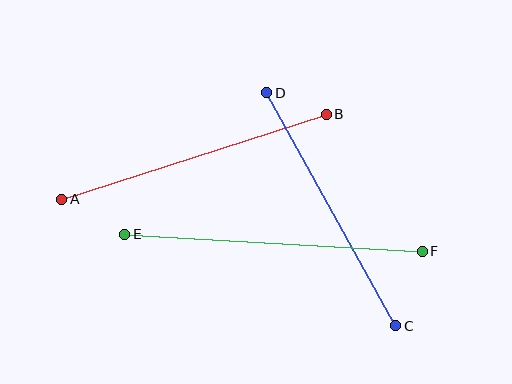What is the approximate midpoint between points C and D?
The midpoint is at approximately (331, 209) pixels.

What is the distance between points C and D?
The distance is approximately 266 pixels.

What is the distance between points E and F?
The distance is approximately 298 pixels.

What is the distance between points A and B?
The distance is approximately 278 pixels.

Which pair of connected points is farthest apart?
Points E and F are farthest apart.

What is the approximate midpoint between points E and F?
The midpoint is at approximately (274, 243) pixels.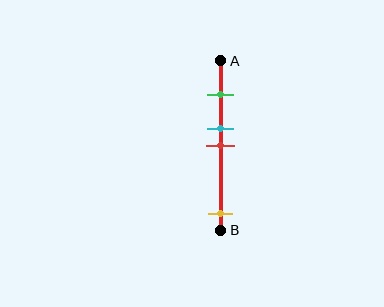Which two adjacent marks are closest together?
The cyan and red marks are the closest adjacent pair.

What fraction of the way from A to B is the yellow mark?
The yellow mark is approximately 90% (0.9) of the way from A to B.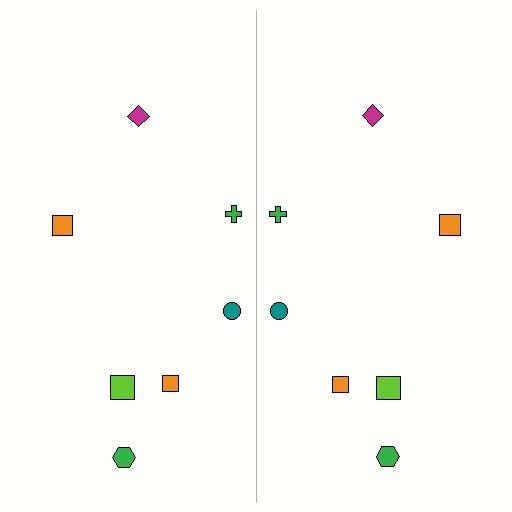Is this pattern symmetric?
Yes, this pattern has bilateral (reflection) symmetry.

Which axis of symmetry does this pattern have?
The pattern has a vertical axis of symmetry running through the center of the image.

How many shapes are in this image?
There are 14 shapes in this image.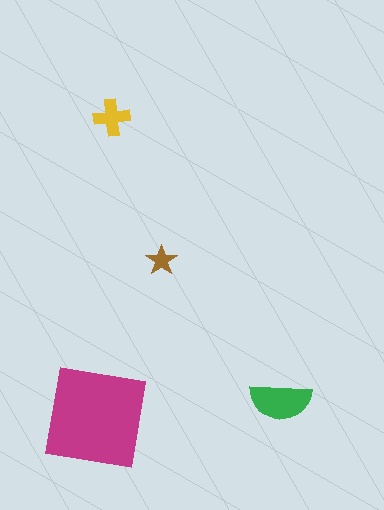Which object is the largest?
The magenta square.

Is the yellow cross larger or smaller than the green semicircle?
Smaller.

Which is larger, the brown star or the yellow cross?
The yellow cross.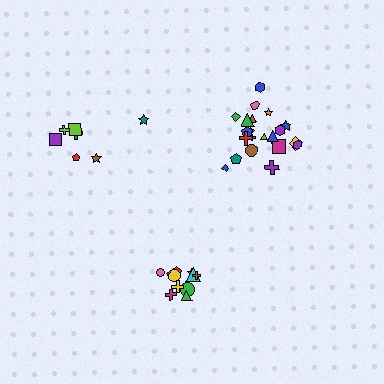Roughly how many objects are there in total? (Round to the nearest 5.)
Roughly 40 objects in total.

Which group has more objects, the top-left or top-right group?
The top-right group.